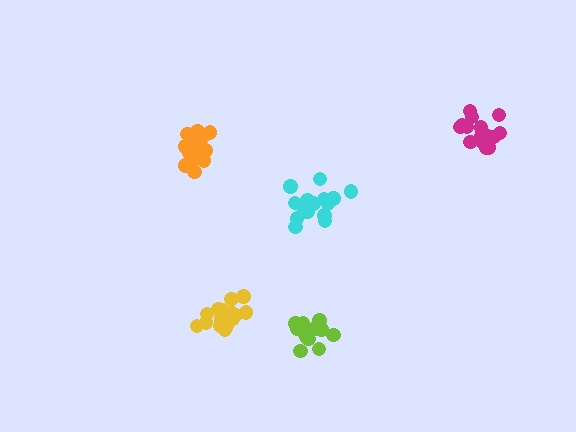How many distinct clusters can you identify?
There are 5 distinct clusters.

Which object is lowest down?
The lime cluster is bottommost.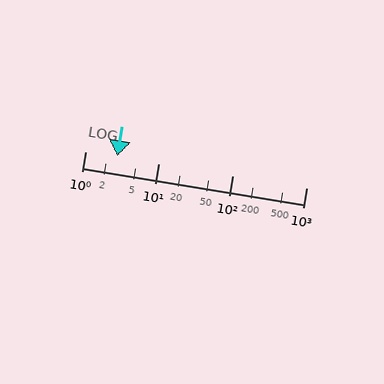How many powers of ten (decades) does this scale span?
The scale spans 3 decades, from 1 to 1000.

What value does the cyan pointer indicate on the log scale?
The pointer indicates approximately 2.7.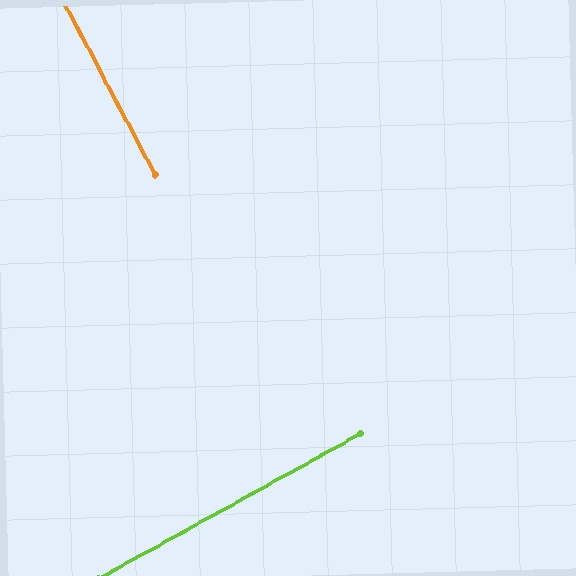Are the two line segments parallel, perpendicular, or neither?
Perpendicular — they meet at approximately 89°.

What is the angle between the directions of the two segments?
Approximately 89 degrees.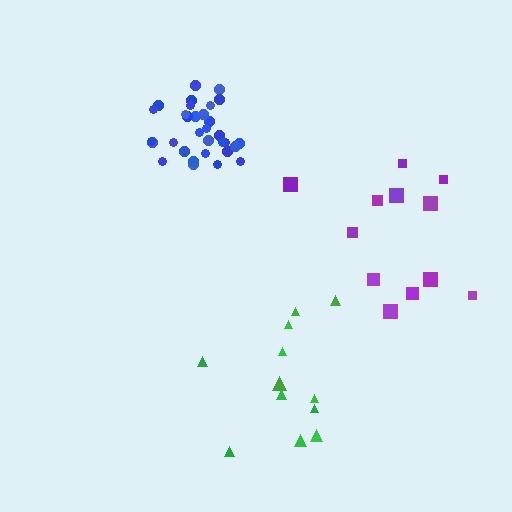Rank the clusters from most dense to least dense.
blue, green, purple.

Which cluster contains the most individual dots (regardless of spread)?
Blue (32).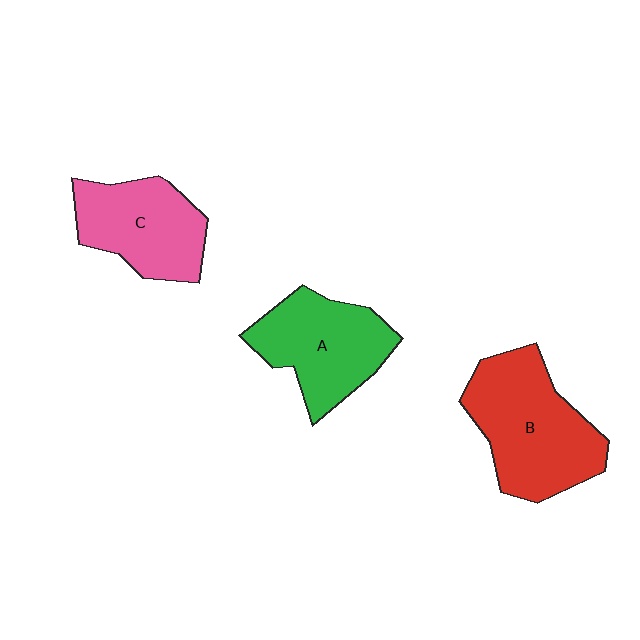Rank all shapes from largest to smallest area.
From largest to smallest: B (red), A (green), C (pink).